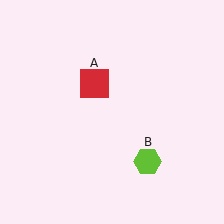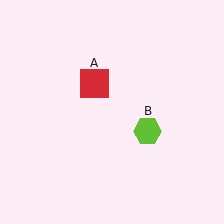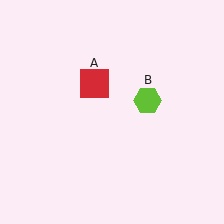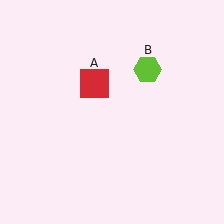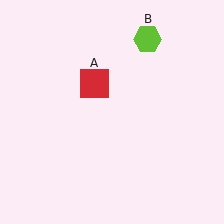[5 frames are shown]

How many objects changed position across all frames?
1 object changed position: lime hexagon (object B).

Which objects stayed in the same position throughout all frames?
Red square (object A) remained stationary.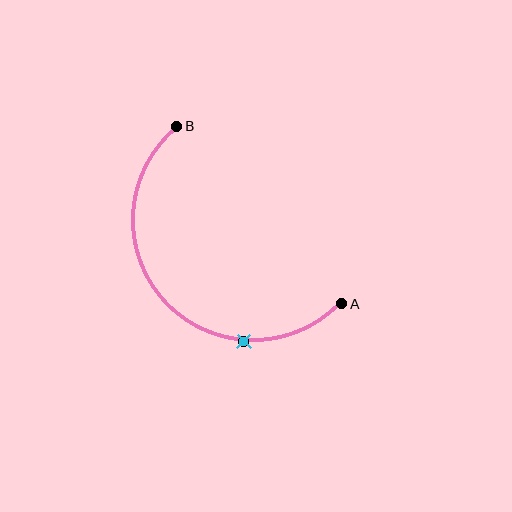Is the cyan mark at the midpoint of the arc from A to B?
No. The cyan mark lies on the arc but is closer to endpoint A. The arc midpoint would be at the point on the curve equidistant along the arc from both A and B.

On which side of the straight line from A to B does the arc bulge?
The arc bulges below and to the left of the straight line connecting A and B.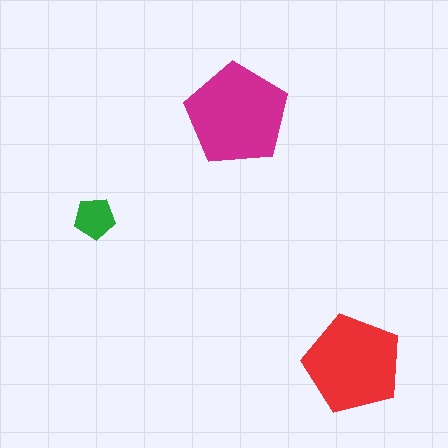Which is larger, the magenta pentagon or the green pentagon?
The magenta one.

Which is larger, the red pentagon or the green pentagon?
The red one.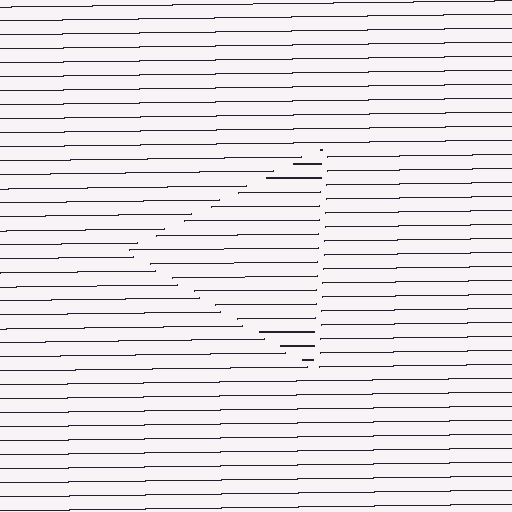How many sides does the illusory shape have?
3 sides — the line-ends trace a triangle.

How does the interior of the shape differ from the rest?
The interior of the shape contains the same grating, shifted by half a period — the contour is defined by the phase discontinuity where line-ends from the inner and outer gratings abut.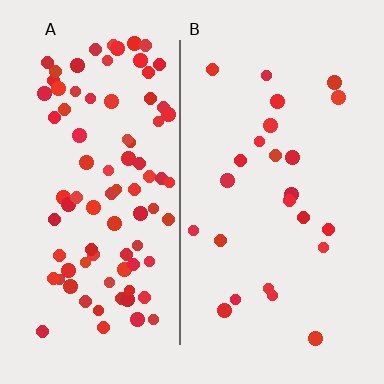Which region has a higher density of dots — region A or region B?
A (the left).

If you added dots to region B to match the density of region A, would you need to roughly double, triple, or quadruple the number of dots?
Approximately quadruple.